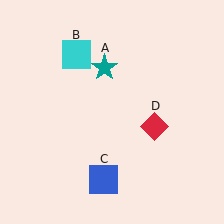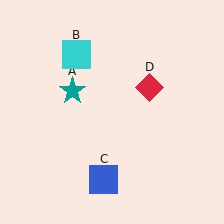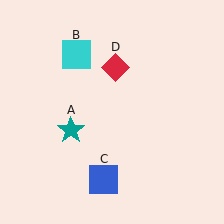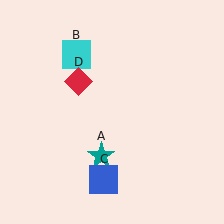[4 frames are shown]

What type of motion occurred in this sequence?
The teal star (object A), red diamond (object D) rotated counterclockwise around the center of the scene.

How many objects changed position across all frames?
2 objects changed position: teal star (object A), red diamond (object D).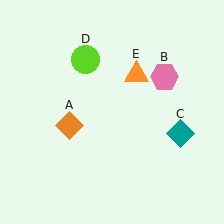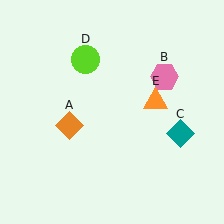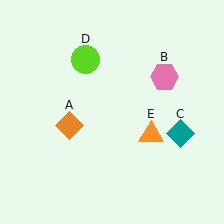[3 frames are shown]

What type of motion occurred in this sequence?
The orange triangle (object E) rotated clockwise around the center of the scene.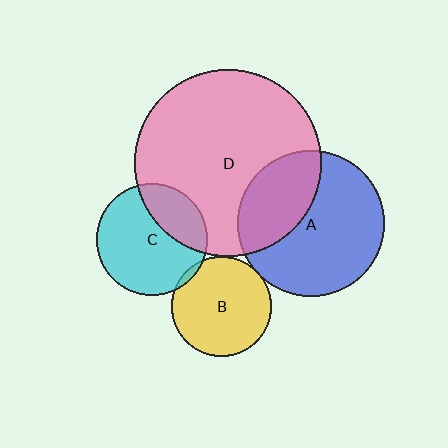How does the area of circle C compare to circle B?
Approximately 1.2 times.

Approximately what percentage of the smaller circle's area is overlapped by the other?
Approximately 30%.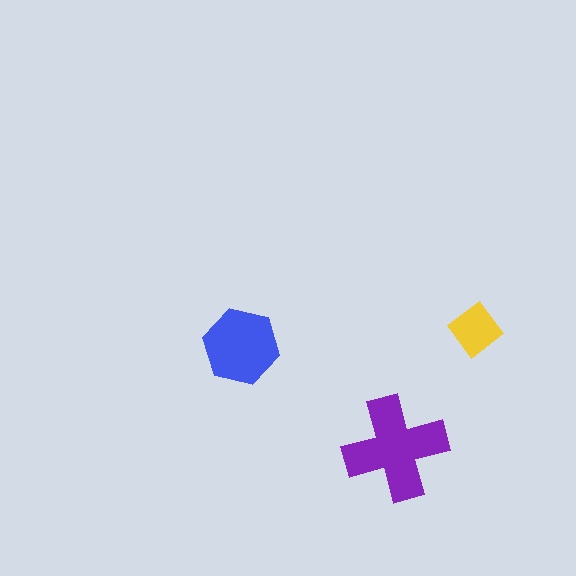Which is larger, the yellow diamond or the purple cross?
The purple cross.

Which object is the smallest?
The yellow diamond.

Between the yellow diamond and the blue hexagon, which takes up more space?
The blue hexagon.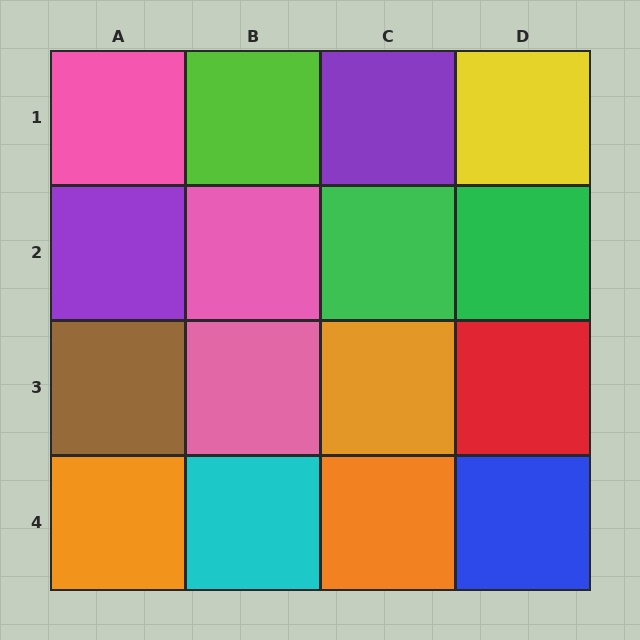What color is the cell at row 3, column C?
Orange.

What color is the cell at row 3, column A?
Brown.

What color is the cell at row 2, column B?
Pink.